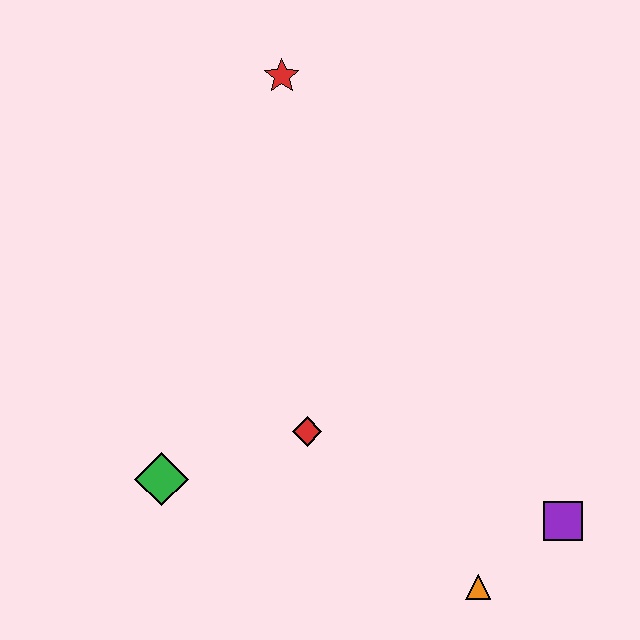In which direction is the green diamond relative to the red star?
The green diamond is below the red star.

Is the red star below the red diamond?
No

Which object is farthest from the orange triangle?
The red star is farthest from the orange triangle.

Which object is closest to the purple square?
The orange triangle is closest to the purple square.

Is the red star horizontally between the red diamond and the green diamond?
Yes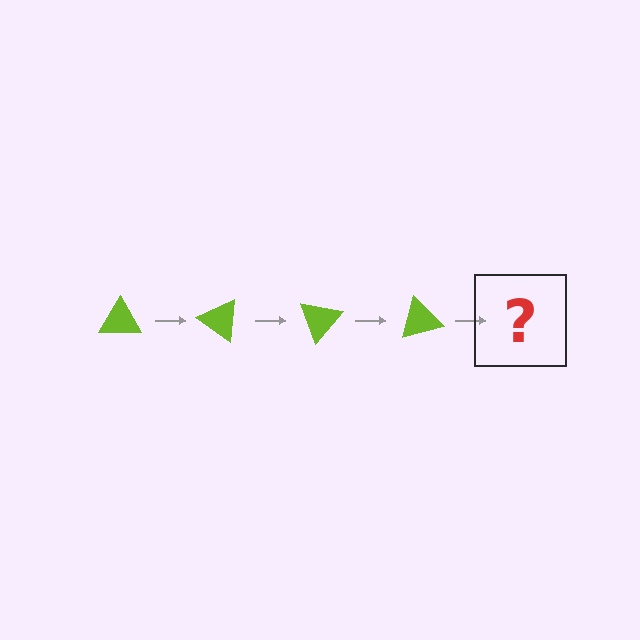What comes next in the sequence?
The next element should be a lime triangle rotated 140 degrees.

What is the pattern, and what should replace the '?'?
The pattern is that the triangle rotates 35 degrees each step. The '?' should be a lime triangle rotated 140 degrees.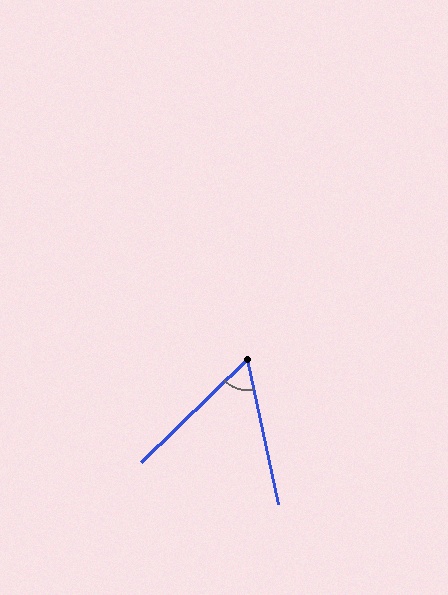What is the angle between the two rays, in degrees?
Approximately 58 degrees.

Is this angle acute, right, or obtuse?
It is acute.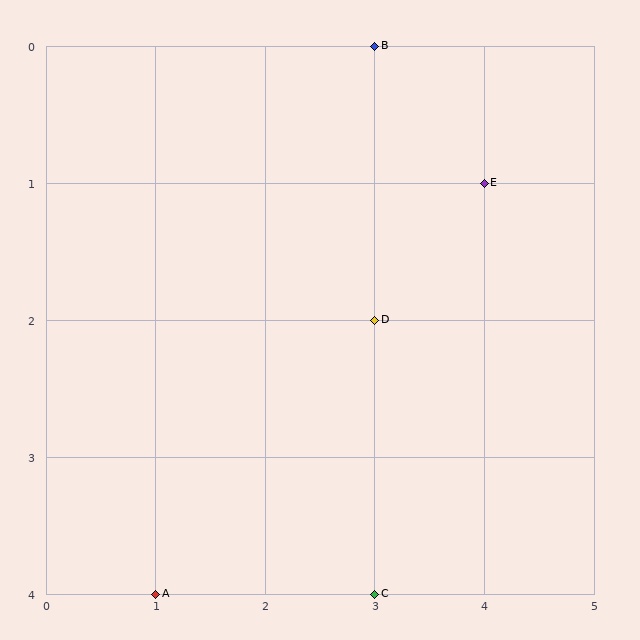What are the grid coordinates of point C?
Point C is at grid coordinates (3, 4).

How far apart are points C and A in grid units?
Points C and A are 2 columns apart.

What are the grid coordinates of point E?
Point E is at grid coordinates (4, 1).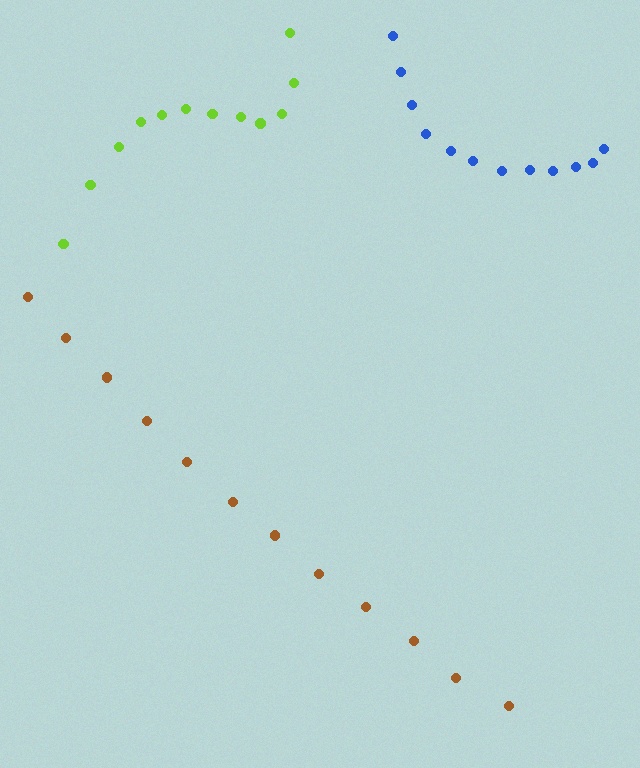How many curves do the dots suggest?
There are 3 distinct paths.